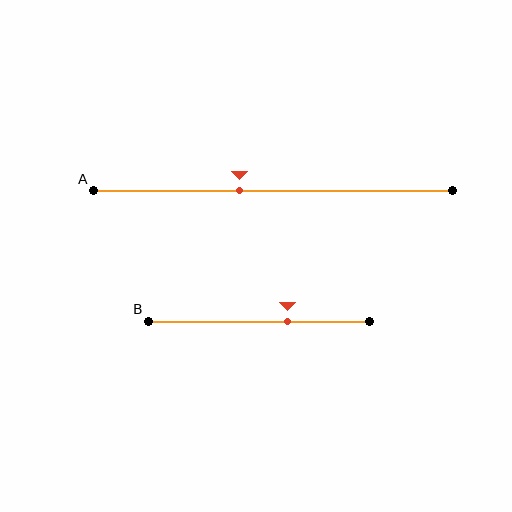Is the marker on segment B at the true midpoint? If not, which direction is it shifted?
No, the marker on segment B is shifted to the right by about 13% of the segment length.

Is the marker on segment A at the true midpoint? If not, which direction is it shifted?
No, the marker on segment A is shifted to the left by about 9% of the segment length.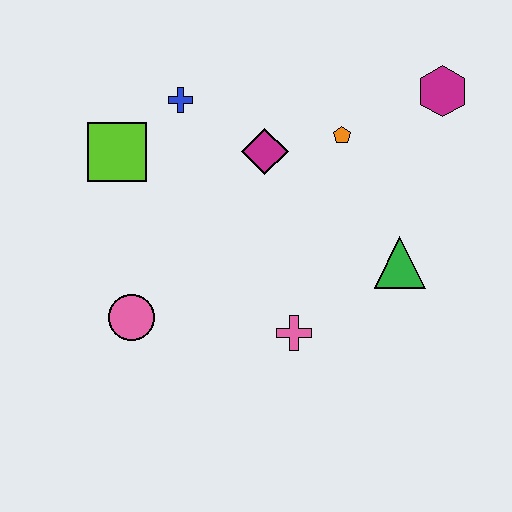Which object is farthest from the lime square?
The magenta hexagon is farthest from the lime square.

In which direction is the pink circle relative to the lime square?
The pink circle is below the lime square.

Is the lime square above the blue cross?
No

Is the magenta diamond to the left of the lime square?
No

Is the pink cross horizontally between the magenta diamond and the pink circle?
No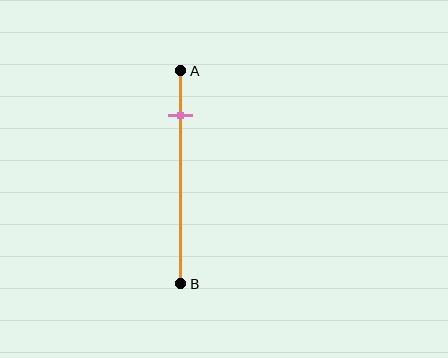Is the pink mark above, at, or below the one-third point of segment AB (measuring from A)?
The pink mark is above the one-third point of segment AB.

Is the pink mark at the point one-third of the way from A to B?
No, the mark is at about 20% from A, not at the 33% one-third point.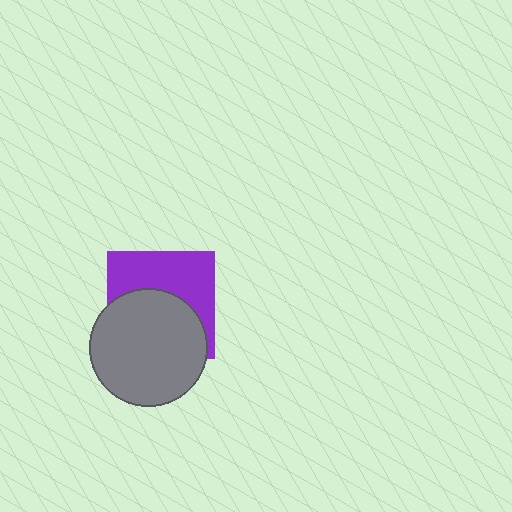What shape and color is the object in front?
The object in front is a gray circle.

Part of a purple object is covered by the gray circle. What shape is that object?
It is a square.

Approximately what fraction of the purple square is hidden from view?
Roughly 53% of the purple square is hidden behind the gray circle.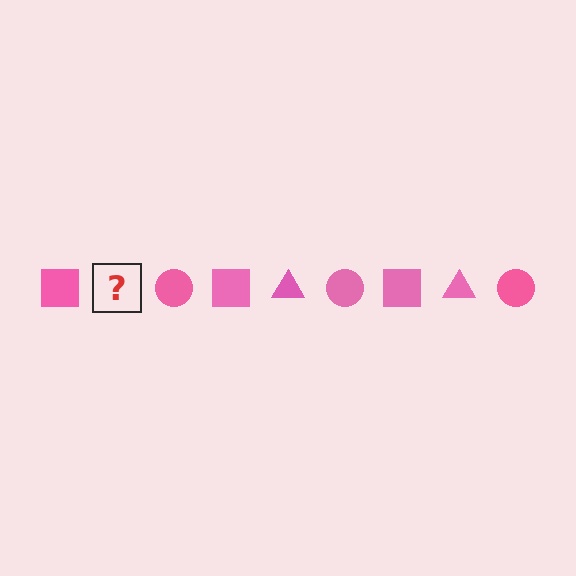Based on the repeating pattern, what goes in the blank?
The blank should be a pink triangle.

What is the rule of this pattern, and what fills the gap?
The rule is that the pattern cycles through square, triangle, circle shapes in pink. The gap should be filled with a pink triangle.